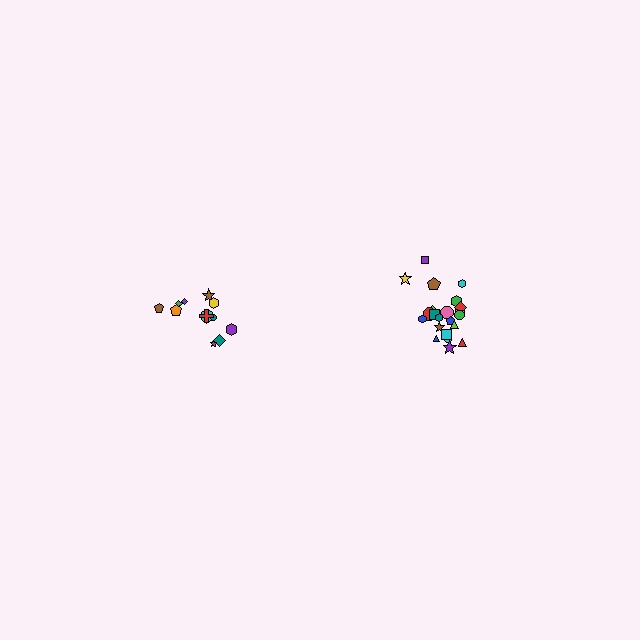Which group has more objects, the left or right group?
The right group.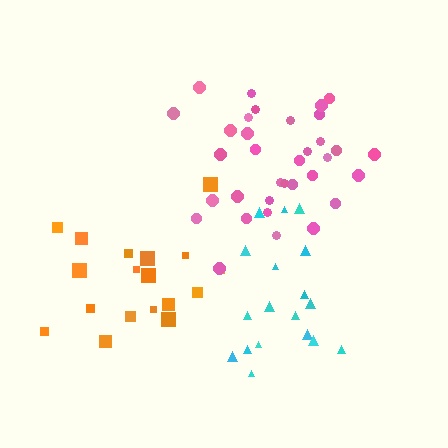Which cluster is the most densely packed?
Pink.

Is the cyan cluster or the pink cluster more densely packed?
Pink.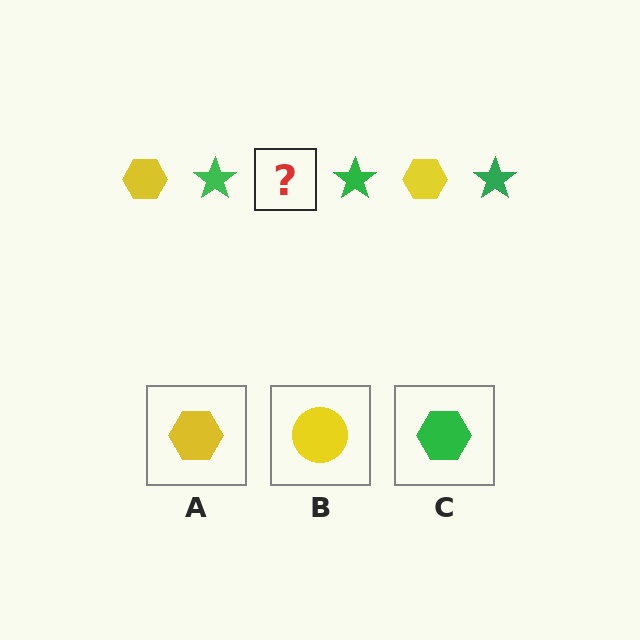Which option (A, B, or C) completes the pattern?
A.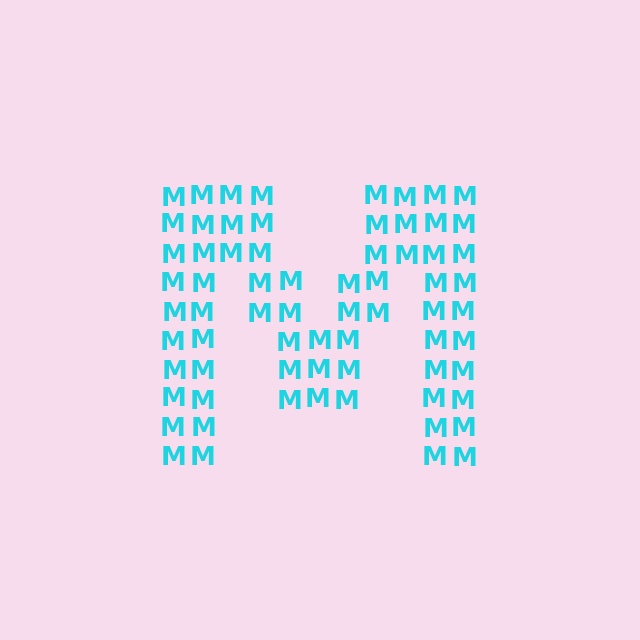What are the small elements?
The small elements are letter M's.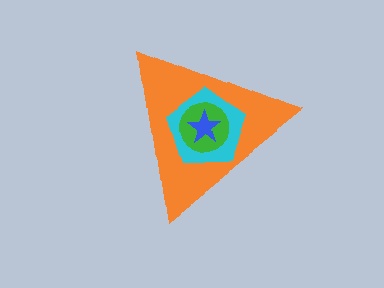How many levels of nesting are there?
4.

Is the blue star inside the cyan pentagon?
Yes.